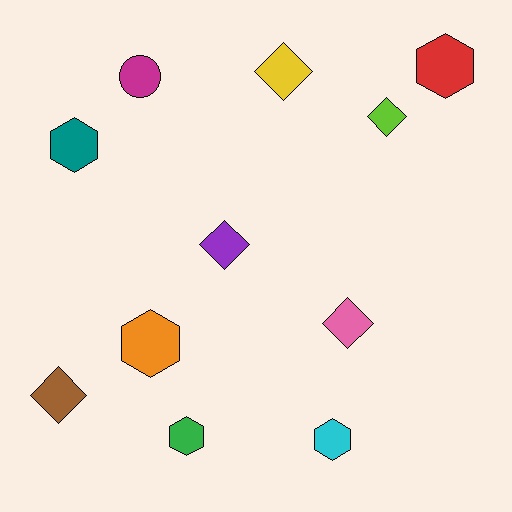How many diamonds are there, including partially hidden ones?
There are 5 diamonds.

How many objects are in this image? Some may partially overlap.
There are 11 objects.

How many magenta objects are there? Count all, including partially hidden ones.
There is 1 magenta object.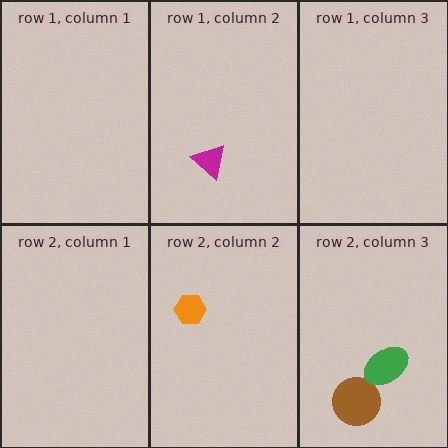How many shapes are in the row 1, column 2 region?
1.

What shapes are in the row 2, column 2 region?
The orange hexagon.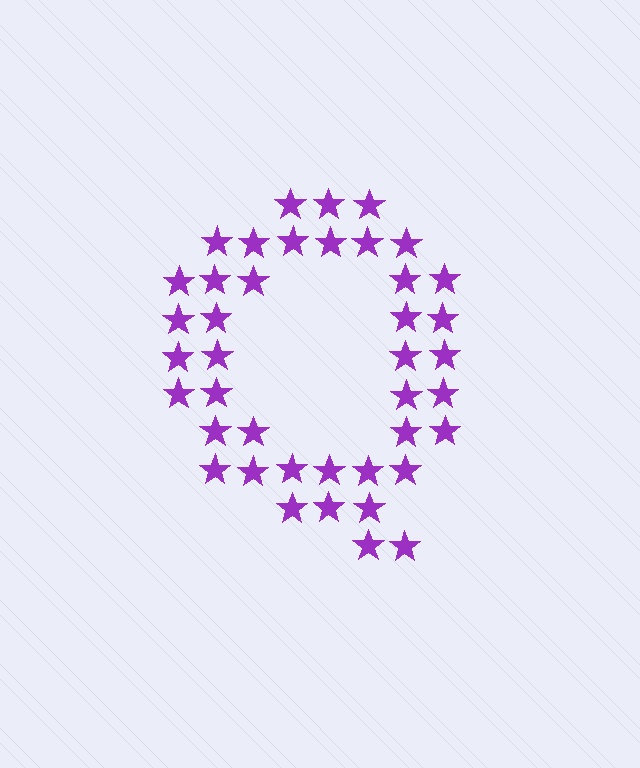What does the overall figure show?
The overall figure shows the letter Q.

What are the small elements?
The small elements are stars.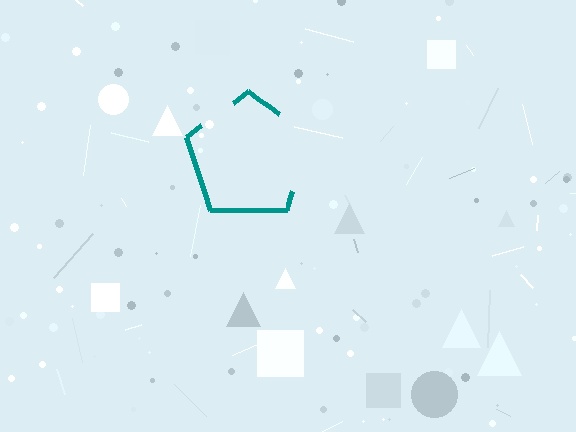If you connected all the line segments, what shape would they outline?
They would outline a pentagon.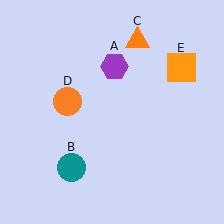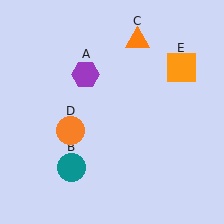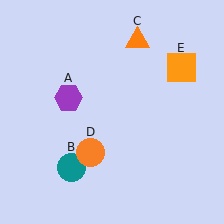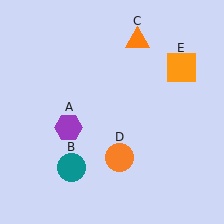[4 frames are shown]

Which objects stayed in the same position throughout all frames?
Teal circle (object B) and orange triangle (object C) and orange square (object E) remained stationary.